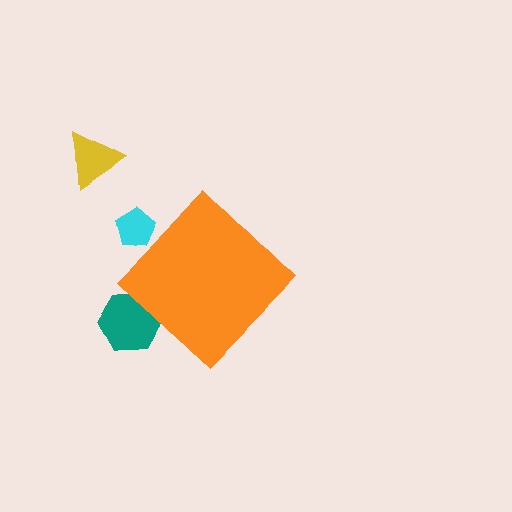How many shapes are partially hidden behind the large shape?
2 shapes are partially hidden.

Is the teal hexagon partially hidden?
Yes, the teal hexagon is partially hidden behind the orange diamond.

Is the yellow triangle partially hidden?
No, the yellow triangle is fully visible.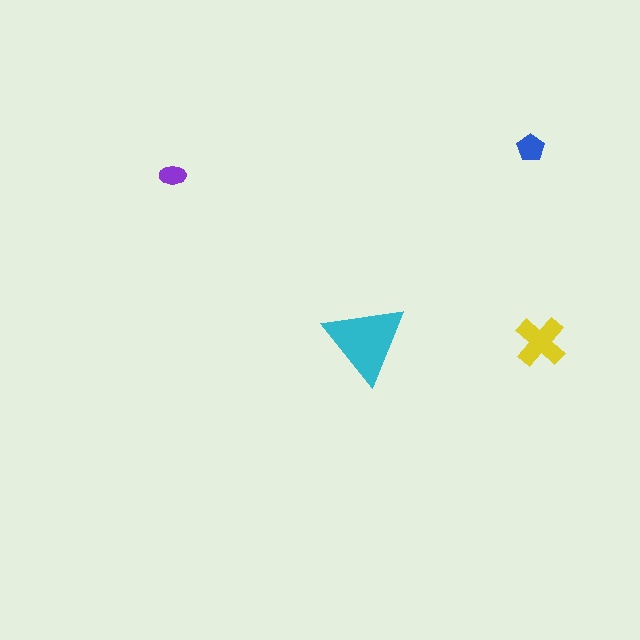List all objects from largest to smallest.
The cyan triangle, the yellow cross, the blue pentagon, the purple ellipse.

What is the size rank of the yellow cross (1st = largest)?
2nd.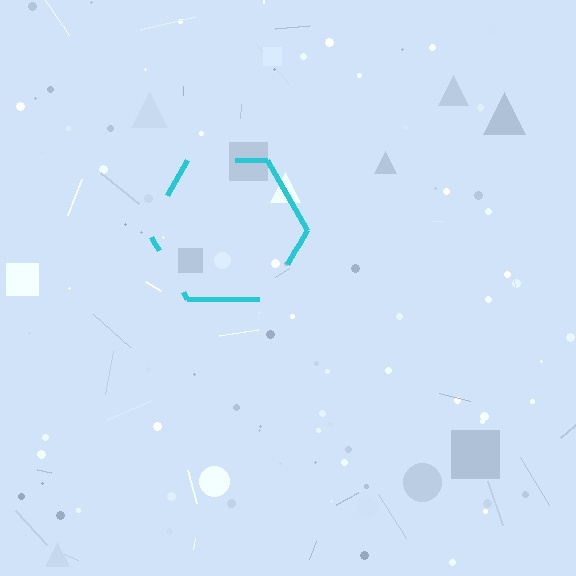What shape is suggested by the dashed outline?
The dashed outline suggests a hexagon.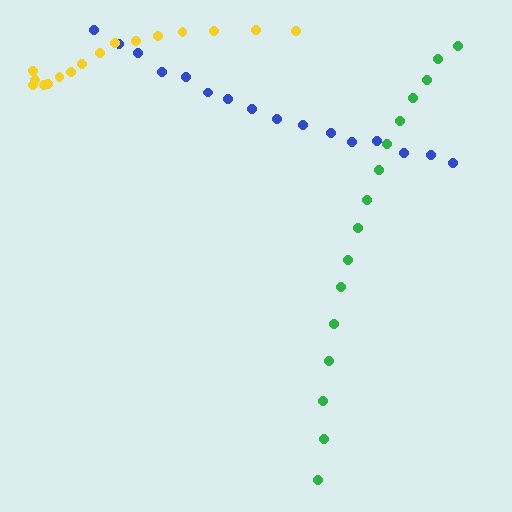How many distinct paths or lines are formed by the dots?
There are 3 distinct paths.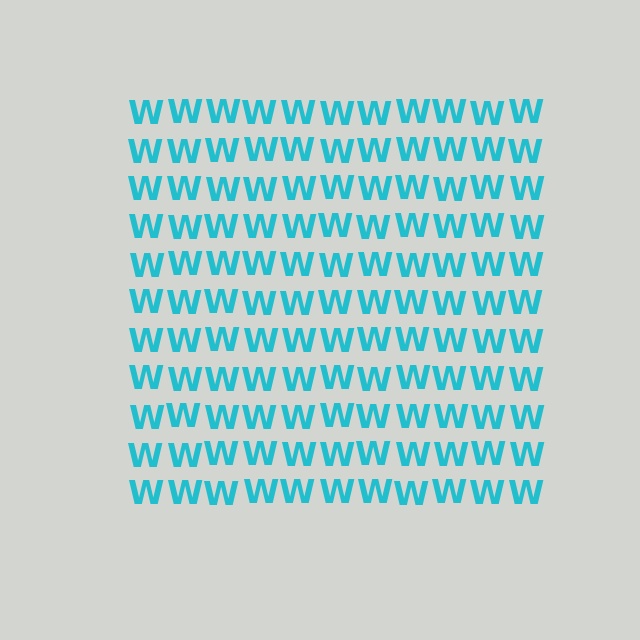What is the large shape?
The large shape is a square.